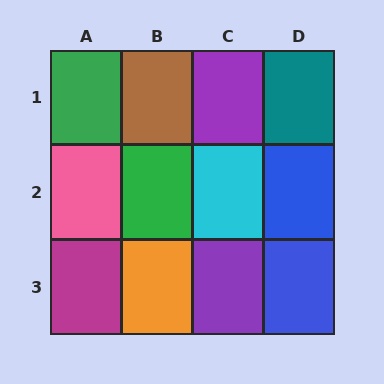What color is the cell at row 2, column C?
Cyan.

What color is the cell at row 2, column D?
Blue.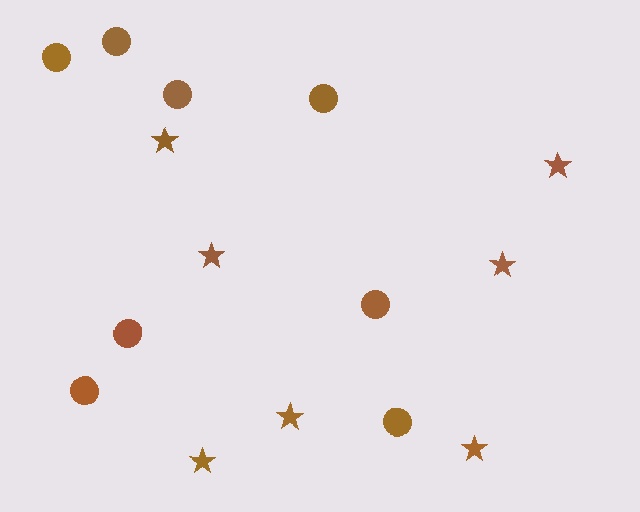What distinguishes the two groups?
There are 2 groups: one group of stars (7) and one group of circles (8).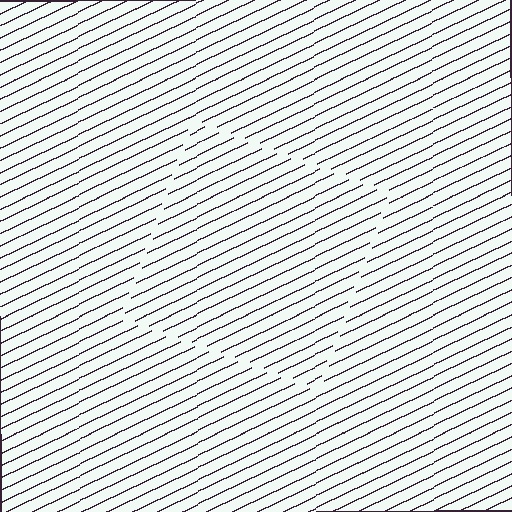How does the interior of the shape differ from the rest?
The interior of the shape contains the same grating, shifted by half a period — the contour is defined by the phase discontinuity where line-ends from the inner and outer gratings abut.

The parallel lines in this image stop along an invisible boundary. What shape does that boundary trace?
An illusory square. The interior of the shape contains the same grating, shifted by half a period — the contour is defined by the phase discontinuity where line-ends from the inner and outer gratings abut.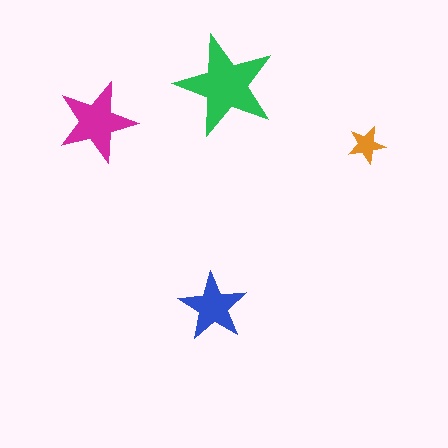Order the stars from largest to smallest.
the green one, the magenta one, the blue one, the orange one.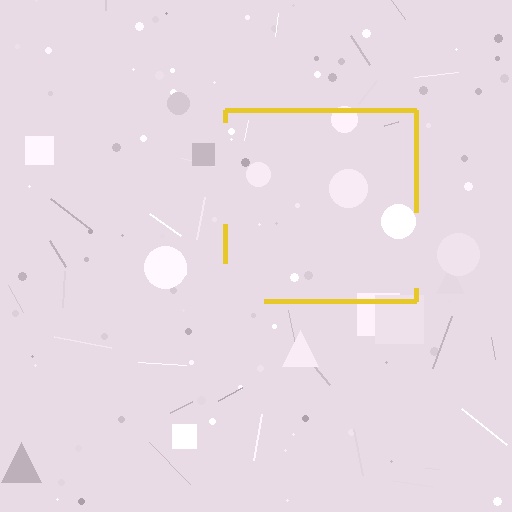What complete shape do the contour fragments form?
The contour fragments form a square.